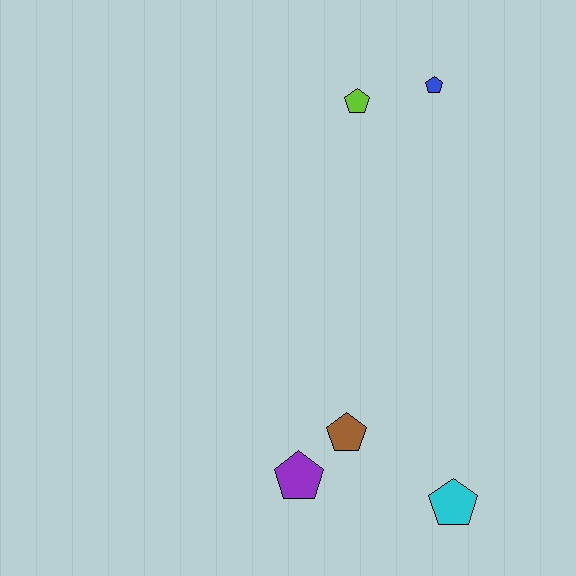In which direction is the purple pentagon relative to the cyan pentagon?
The purple pentagon is to the left of the cyan pentagon.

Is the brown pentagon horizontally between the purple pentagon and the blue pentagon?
Yes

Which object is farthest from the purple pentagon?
The blue pentagon is farthest from the purple pentagon.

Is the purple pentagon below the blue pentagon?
Yes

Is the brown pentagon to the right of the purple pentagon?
Yes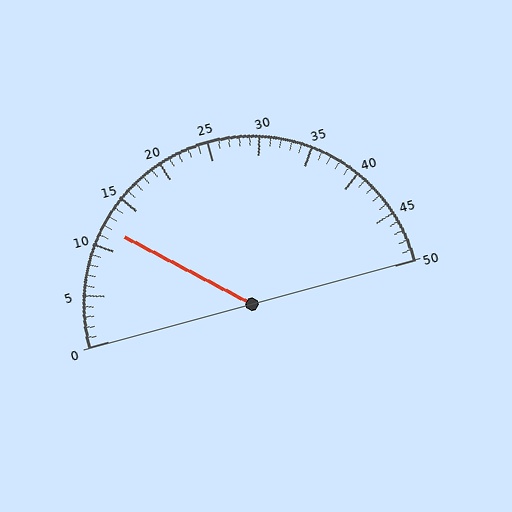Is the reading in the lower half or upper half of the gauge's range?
The reading is in the lower half of the range (0 to 50).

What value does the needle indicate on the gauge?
The needle indicates approximately 12.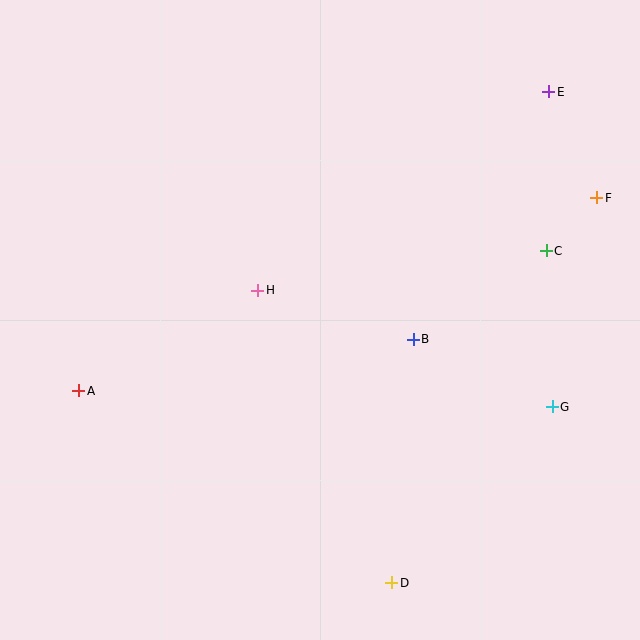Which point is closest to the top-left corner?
Point H is closest to the top-left corner.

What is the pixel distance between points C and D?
The distance between C and D is 366 pixels.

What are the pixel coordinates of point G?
Point G is at (552, 407).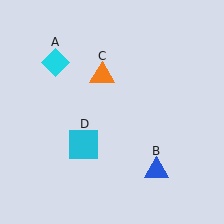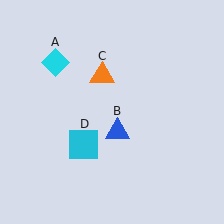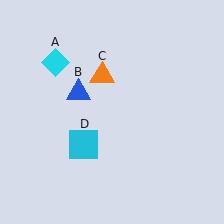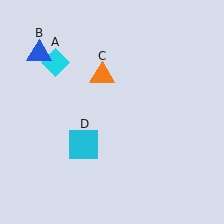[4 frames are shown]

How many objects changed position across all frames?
1 object changed position: blue triangle (object B).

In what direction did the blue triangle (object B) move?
The blue triangle (object B) moved up and to the left.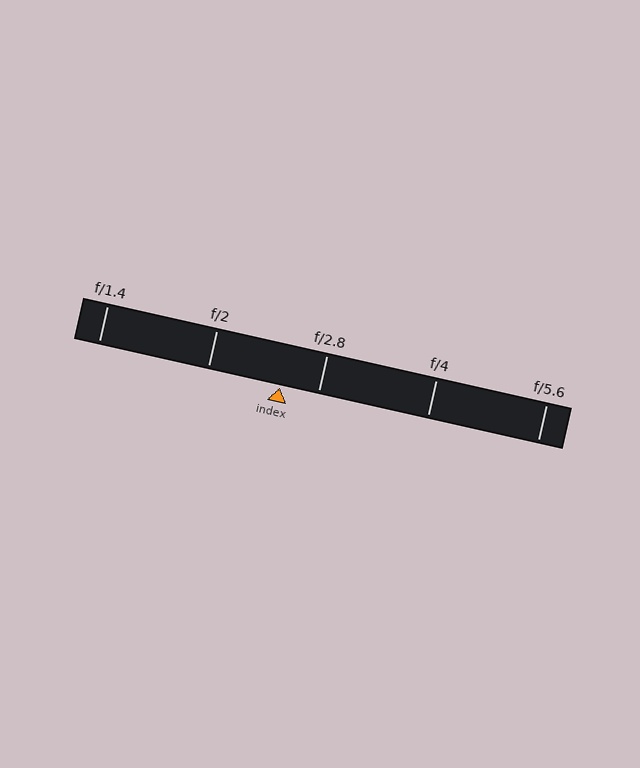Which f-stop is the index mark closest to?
The index mark is closest to f/2.8.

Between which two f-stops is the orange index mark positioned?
The index mark is between f/2 and f/2.8.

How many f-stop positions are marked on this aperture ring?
There are 5 f-stop positions marked.